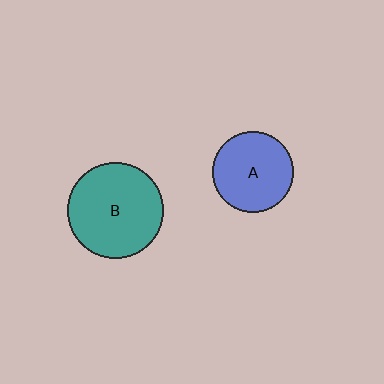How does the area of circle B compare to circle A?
Approximately 1.4 times.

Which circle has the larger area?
Circle B (teal).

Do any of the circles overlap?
No, none of the circles overlap.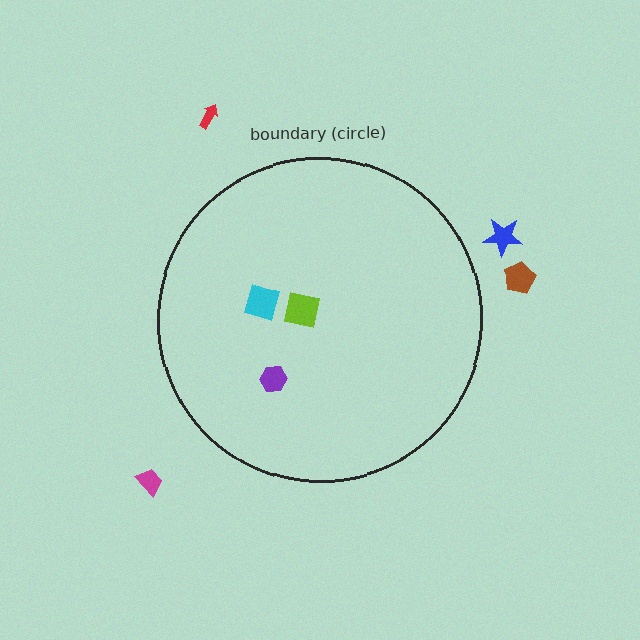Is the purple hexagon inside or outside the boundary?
Inside.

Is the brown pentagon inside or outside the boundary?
Outside.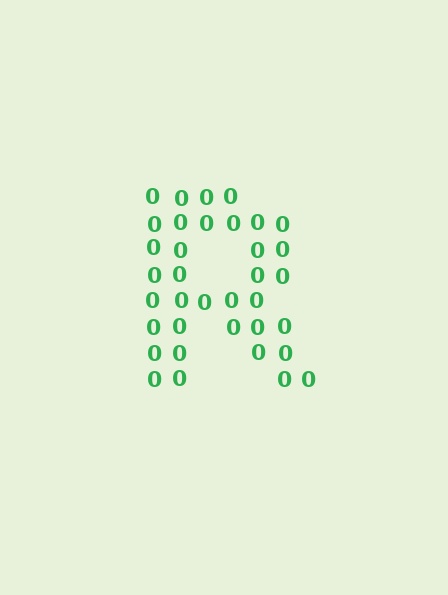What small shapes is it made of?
It is made of small digit 0's.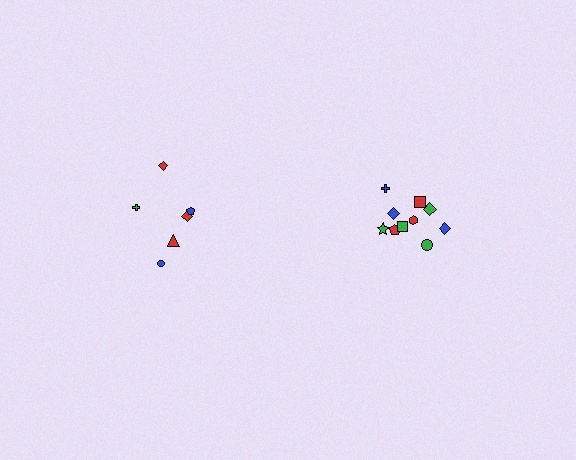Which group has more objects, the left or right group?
The right group.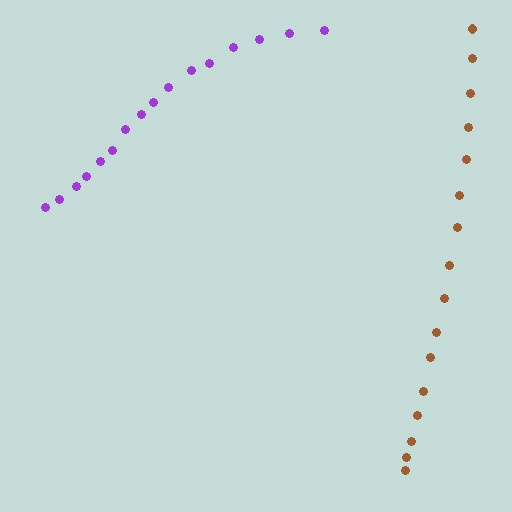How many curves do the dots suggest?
There are 2 distinct paths.